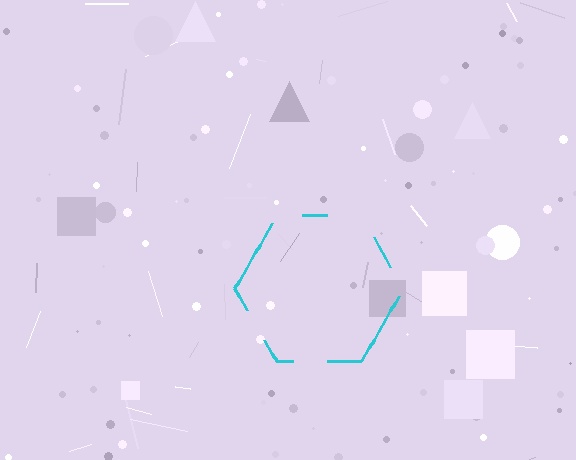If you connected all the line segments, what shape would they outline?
They would outline a hexagon.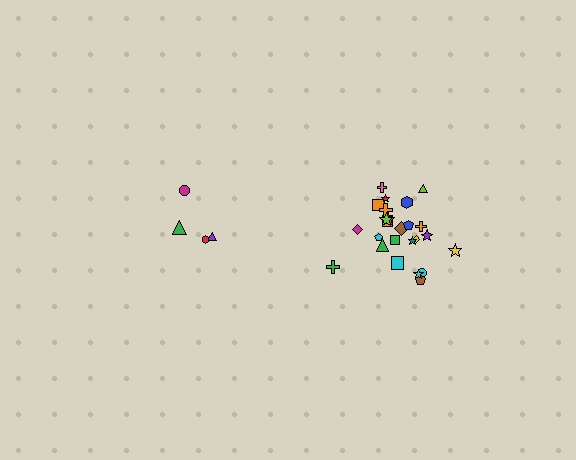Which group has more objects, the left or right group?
The right group.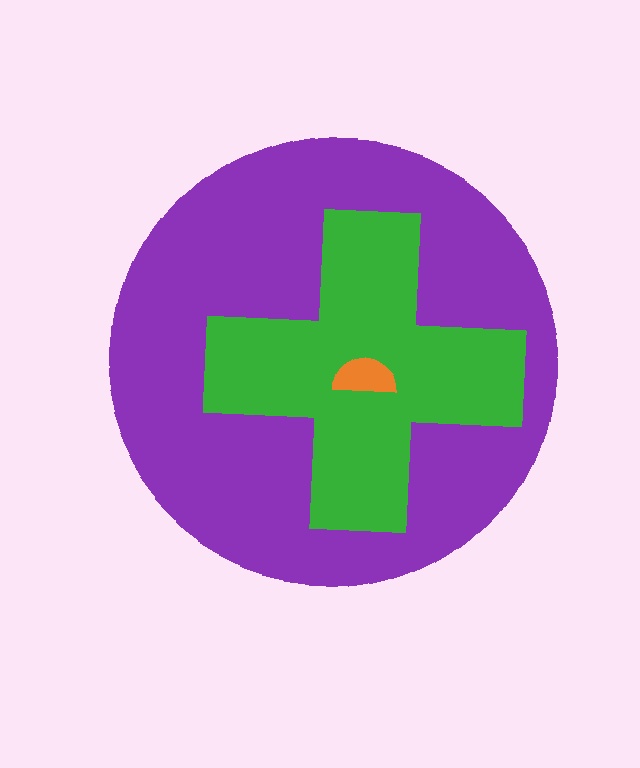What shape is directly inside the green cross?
The orange semicircle.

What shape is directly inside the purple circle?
The green cross.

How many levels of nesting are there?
3.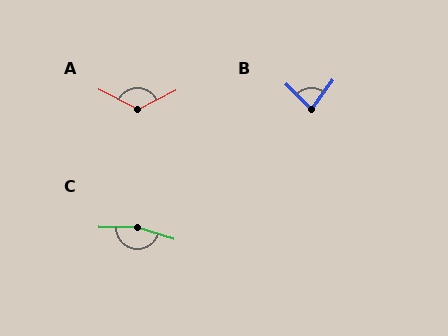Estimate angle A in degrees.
Approximately 126 degrees.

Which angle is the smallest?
B, at approximately 80 degrees.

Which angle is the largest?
C, at approximately 163 degrees.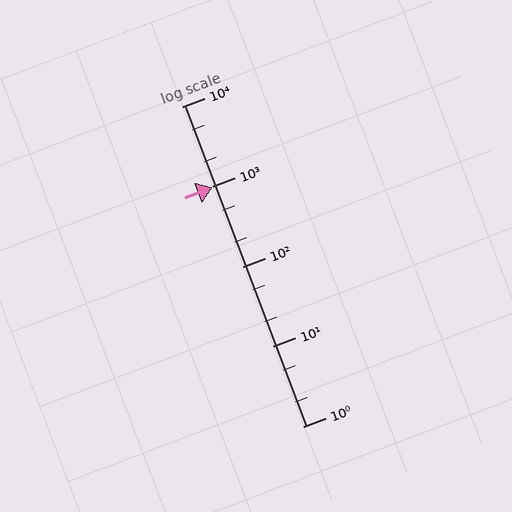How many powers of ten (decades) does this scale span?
The scale spans 4 decades, from 1 to 10000.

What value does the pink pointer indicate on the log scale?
The pointer indicates approximately 980.